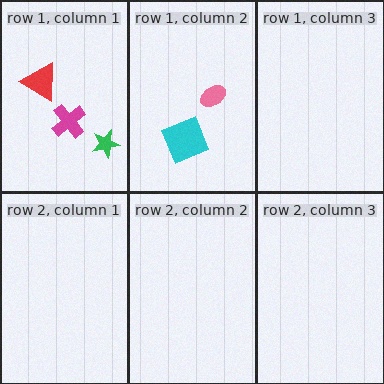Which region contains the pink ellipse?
The row 1, column 2 region.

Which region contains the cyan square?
The row 1, column 2 region.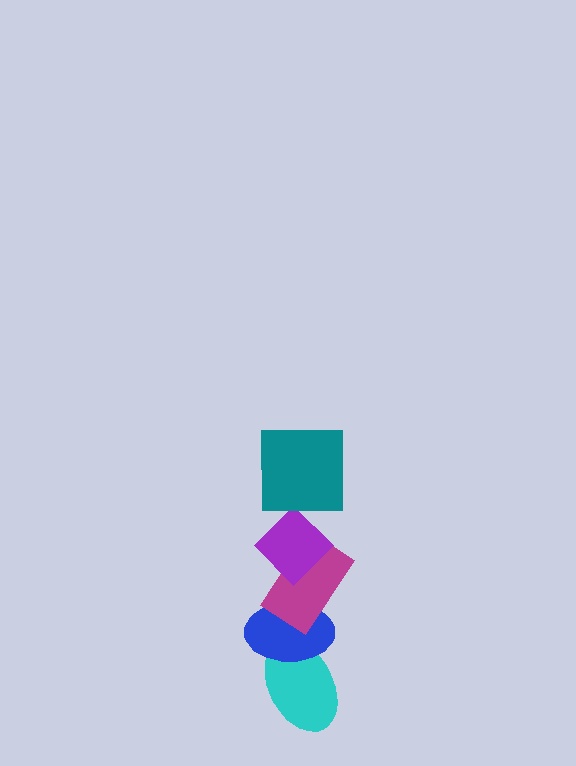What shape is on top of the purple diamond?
The teal square is on top of the purple diamond.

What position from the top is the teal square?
The teal square is 1st from the top.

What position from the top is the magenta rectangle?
The magenta rectangle is 3rd from the top.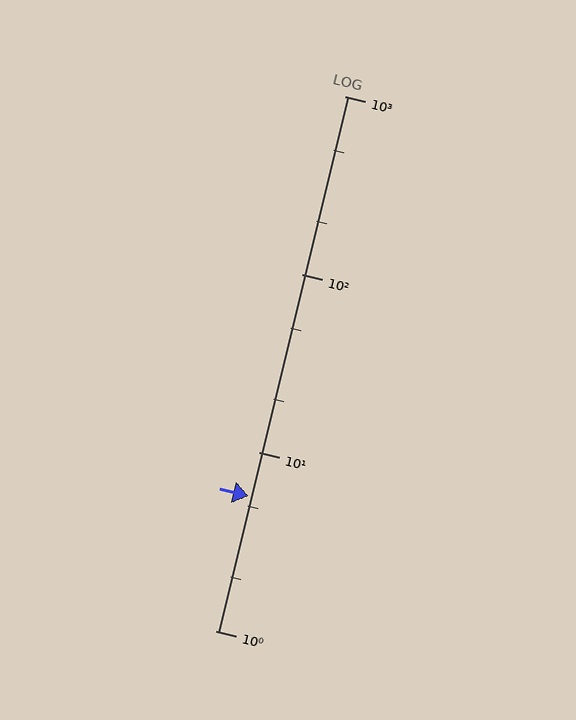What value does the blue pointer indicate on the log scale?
The pointer indicates approximately 5.7.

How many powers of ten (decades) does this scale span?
The scale spans 3 decades, from 1 to 1000.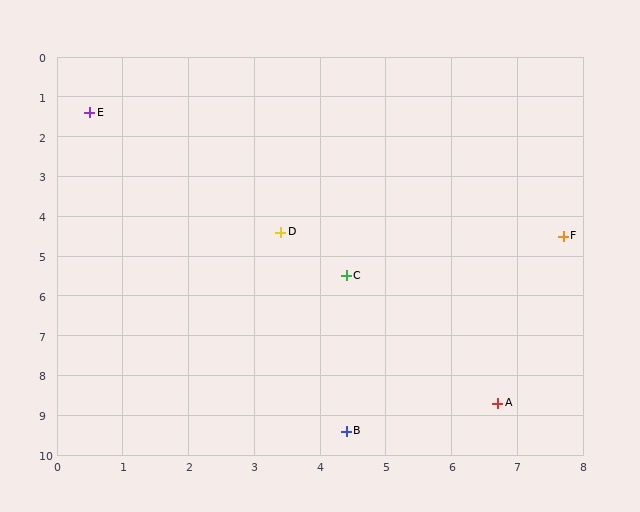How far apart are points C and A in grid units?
Points C and A are about 3.9 grid units apart.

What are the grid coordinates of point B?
Point B is at approximately (4.4, 9.4).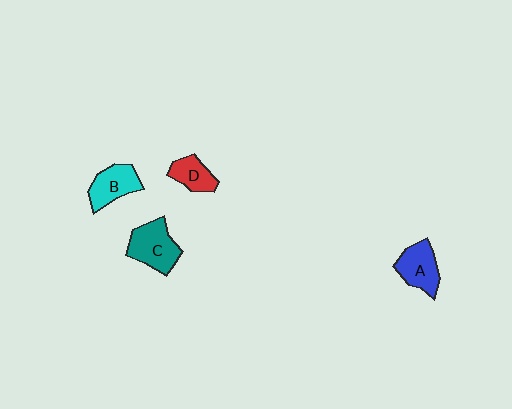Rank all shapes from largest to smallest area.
From largest to smallest: C (teal), A (blue), B (cyan), D (red).